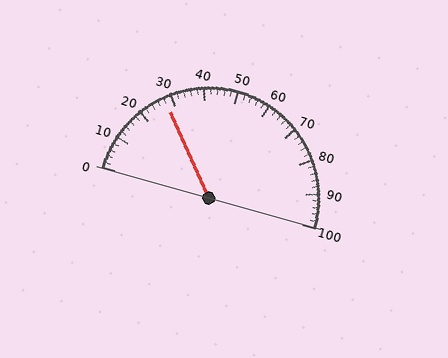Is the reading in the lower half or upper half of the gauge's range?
The reading is in the lower half of the range (0 to 100).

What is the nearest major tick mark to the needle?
The nearest major tick mark is 30.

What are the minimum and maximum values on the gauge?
The gauge ranges from 0 to 100.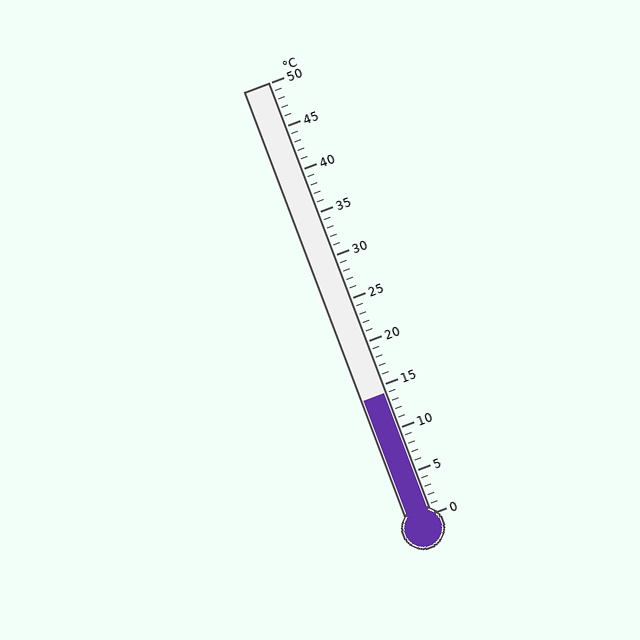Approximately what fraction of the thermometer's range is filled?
The thermometer is filled to approximately 30% of its range.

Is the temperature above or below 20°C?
The temperature is below 20°C.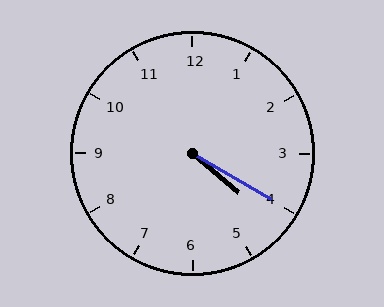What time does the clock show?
4:20.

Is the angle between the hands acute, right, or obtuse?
It is acute.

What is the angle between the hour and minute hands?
Approximately 10 degrees.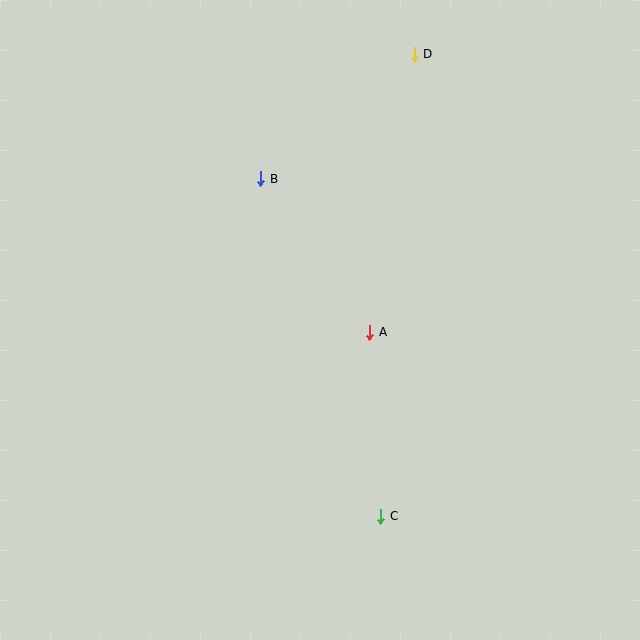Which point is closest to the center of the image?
Point A at (370, 332) is closest to the center.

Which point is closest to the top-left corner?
Point B is closest to the top-left corner.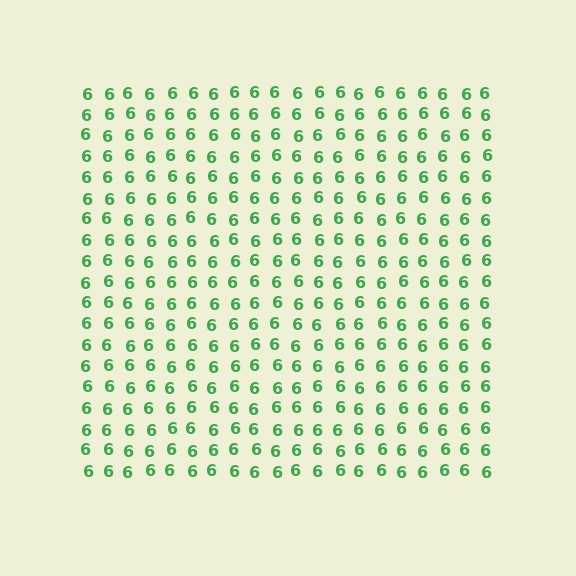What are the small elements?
The small elements are digit 6's.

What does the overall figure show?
The overall figure shows a square.